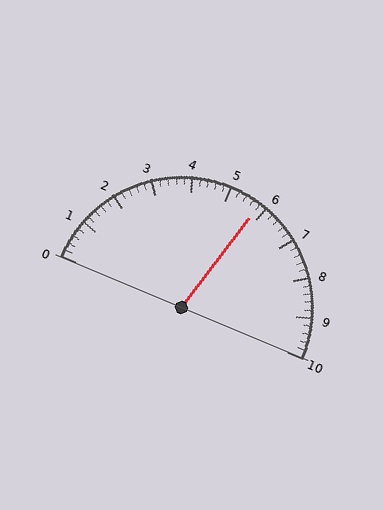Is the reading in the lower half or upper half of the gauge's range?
The reading is in the upper half of the range (0 to 10).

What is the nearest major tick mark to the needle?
The nearest major tick mark is 6.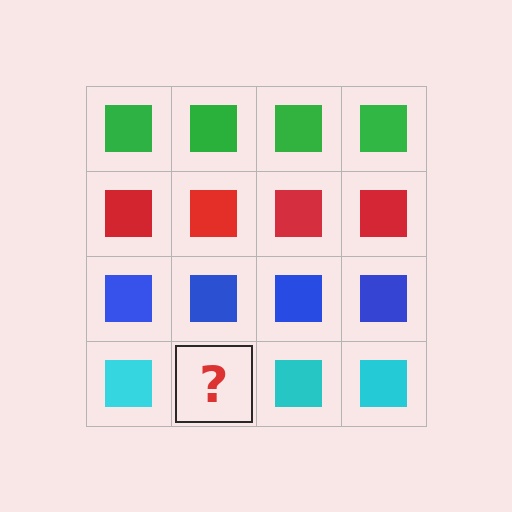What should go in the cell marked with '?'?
The missing cell should contain a cyan square.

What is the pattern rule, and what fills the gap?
The rule is that each row has a consistent color. The gap should be filled with a cyan square.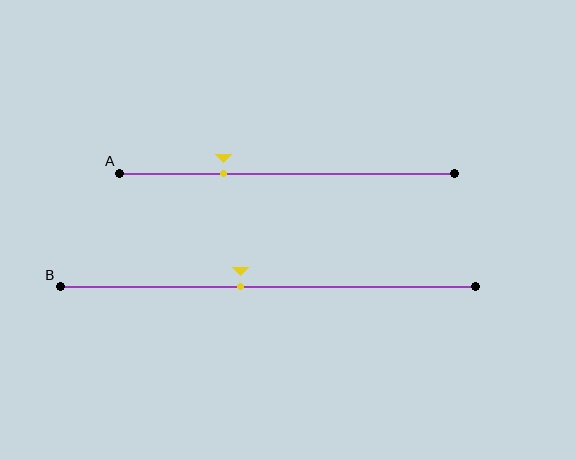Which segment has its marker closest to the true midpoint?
Segment B has its marker closest to the true midpoint.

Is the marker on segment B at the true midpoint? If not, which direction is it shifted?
No, the marker on segment B is shifted to the left by about 7% of the segment length.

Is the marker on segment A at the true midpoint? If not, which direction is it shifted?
No, the marker on segment A is shifted to the left by about 19% of the segment length.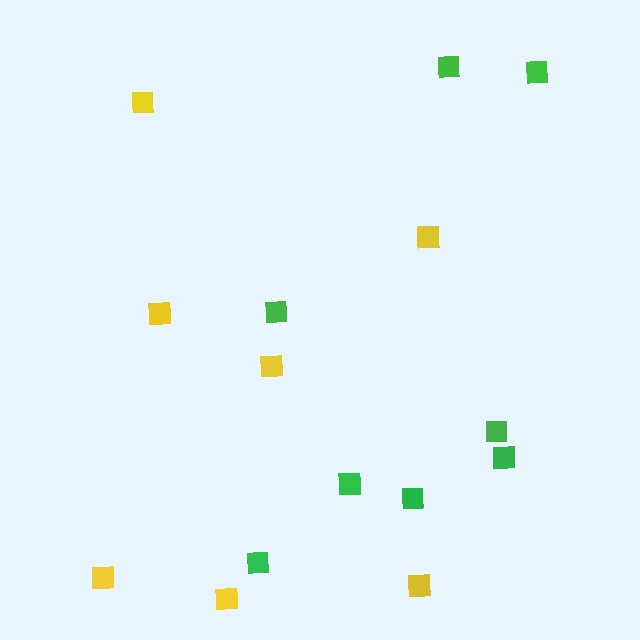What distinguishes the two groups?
There are 2 groups: one group of yellow squares (7) and one group of green squares (8).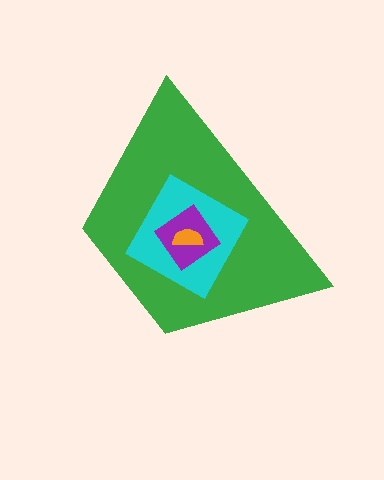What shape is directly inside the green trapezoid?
The cyan diamond.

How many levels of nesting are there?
4.